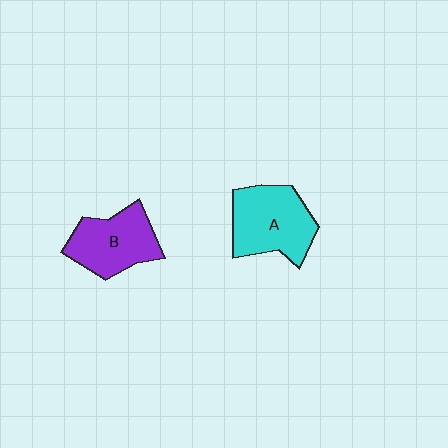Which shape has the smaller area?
Shape B (purple).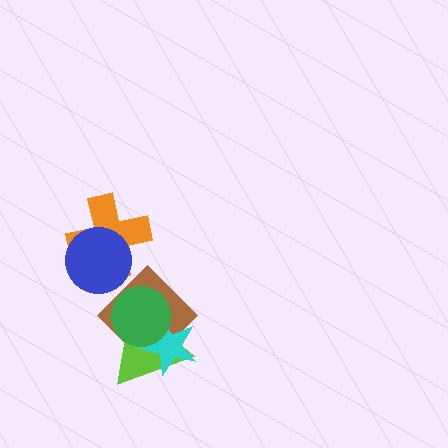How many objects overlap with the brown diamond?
4 objects overlap with the brown diamond.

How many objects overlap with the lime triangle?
3 objects overlap with the lime triangle.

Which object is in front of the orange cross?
The blue circle is in front of the orange cross.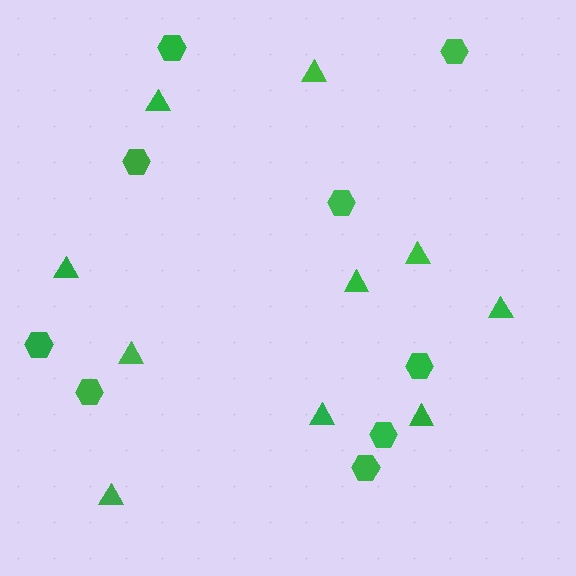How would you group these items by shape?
There are 2 groups: one group of triangles (10) and one group of hexagons (9).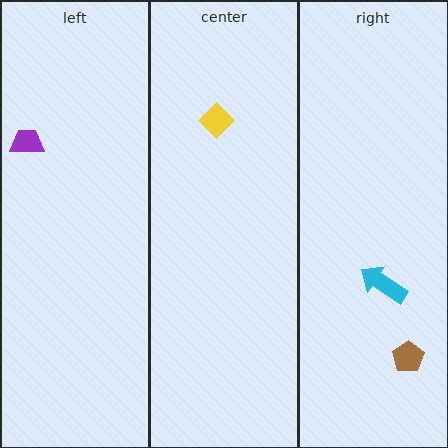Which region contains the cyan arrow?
The right region.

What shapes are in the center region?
The yellow diamond.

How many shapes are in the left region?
1.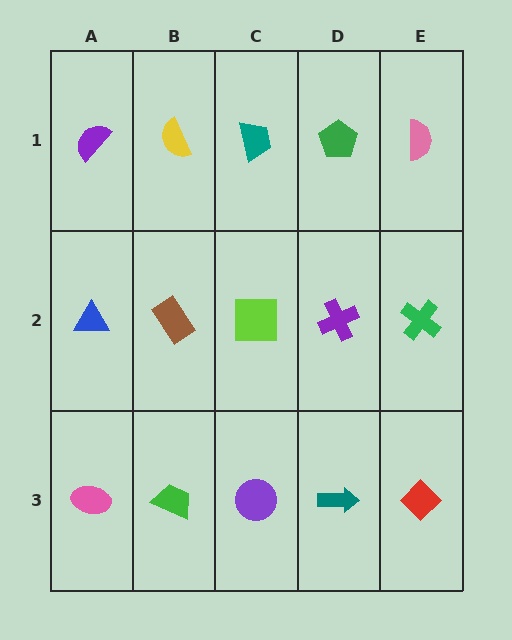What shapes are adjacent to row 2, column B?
A yellow semicircle (row 1, column B), a green trapezoid (row 3, column B), a blue triangle (row 2, column A), a lime square (row 2, column C).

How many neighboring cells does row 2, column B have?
4.